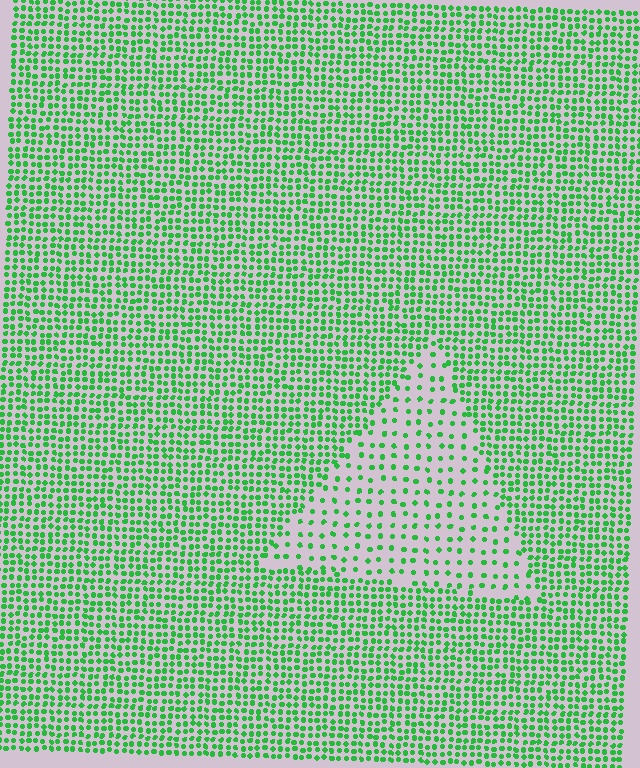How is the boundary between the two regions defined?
The boundary is defined by a change in element density (approximately 2.4x ratio). All elements are the same color, size, and shape.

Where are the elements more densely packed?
The elements are more densely packed outside the triangle boundary.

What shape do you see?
I see a triangle.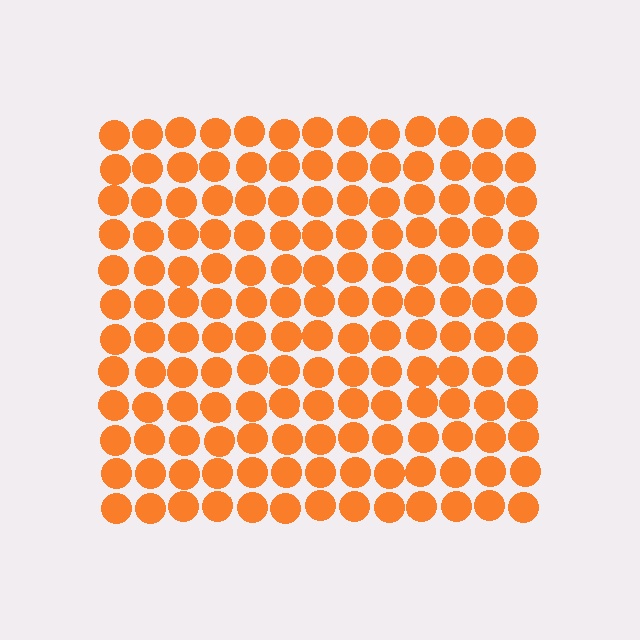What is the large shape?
The large shape is a square.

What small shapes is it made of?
It is made of small circles.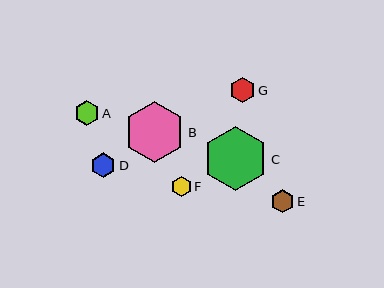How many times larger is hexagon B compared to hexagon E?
Hexagon B is approximately 2.6 times the size of hexagon E.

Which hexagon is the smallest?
Hexagon F is the smallest with a size of approximately 20 pixels.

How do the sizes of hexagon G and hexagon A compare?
Hexagon G and hexagon A are approximately the same size.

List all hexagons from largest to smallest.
From largest to smallest: C, B, G, A, D, E, F.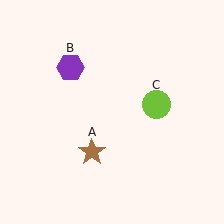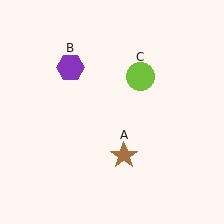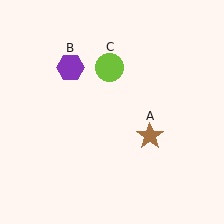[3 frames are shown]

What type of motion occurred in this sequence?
The brown star (object A), lime circle (object C) rotated counterclockwise around the center of the scene.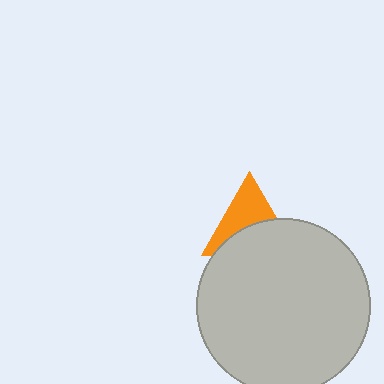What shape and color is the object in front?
The object in front is a light gray circle.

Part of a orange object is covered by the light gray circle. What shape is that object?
It is a triangle.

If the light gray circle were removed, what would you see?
You would see the complete orange triangle.